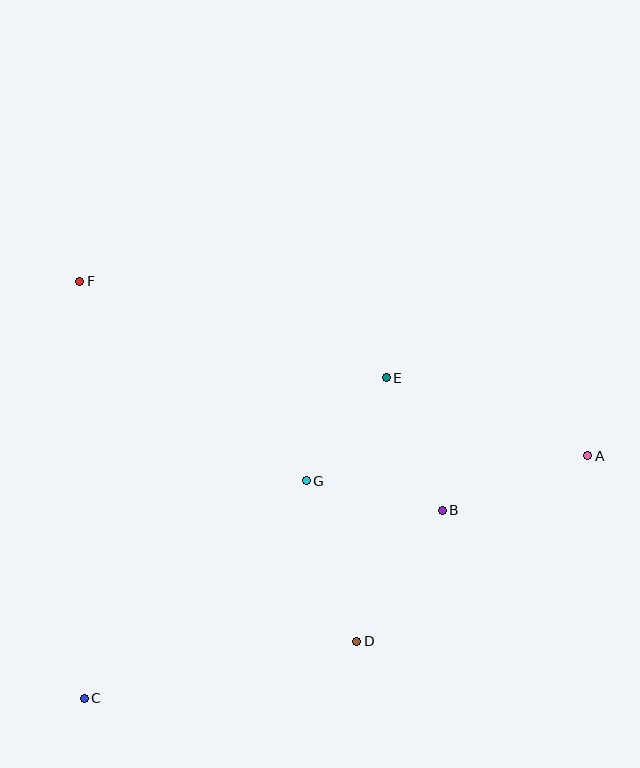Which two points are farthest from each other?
Points A and C are farthest from each other.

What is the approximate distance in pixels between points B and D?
The distance between B and D is approximately 156 pixels.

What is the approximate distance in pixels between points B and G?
The distance between B and G is approximately 139 pixels.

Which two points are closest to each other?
Points E and G are closest to each other.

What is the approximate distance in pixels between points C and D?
The distance between C and D is approximately 279 pixels.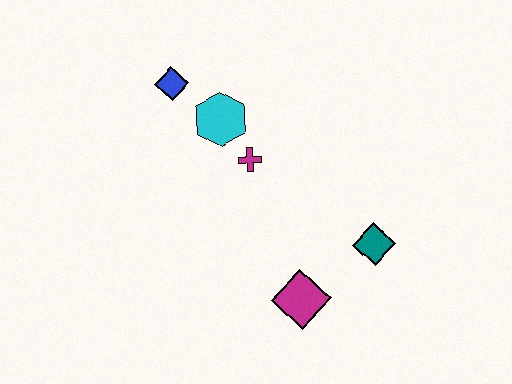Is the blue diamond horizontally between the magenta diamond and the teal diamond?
No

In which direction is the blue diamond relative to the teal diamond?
The blue diamond is to the left of the teal diamond.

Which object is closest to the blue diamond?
The cyan hexagon is closest to the blue diamond.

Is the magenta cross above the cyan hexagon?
No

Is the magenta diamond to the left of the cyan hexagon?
No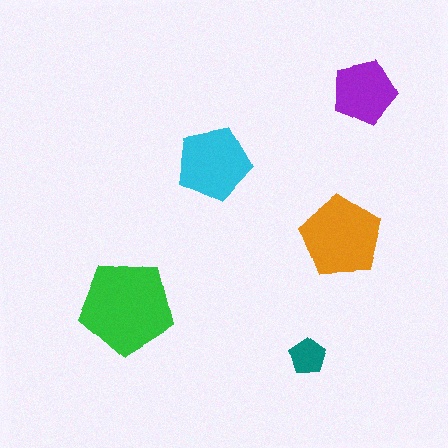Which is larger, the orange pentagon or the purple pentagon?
The orange one.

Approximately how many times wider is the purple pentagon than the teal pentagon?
About 2 times wider.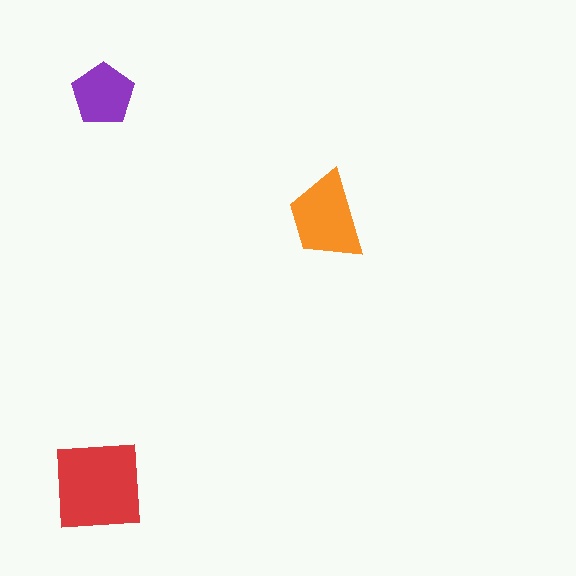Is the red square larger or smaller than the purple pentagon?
Larger.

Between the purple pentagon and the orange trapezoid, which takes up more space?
The orange trapezoid.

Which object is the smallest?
The purple pentagon.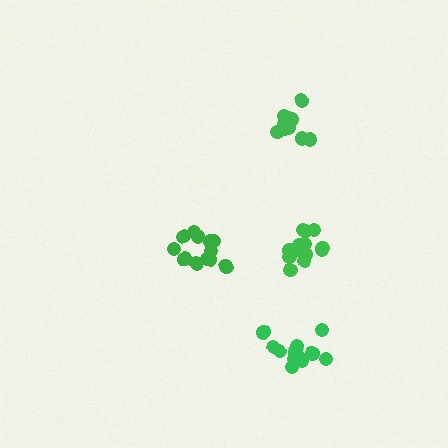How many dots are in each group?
Group 1: 13 dots, Group 2: 12 dots, Group 3: 11 dots, Group 4: 16 dots (52 total).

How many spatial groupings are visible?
There are 4 spatial groupings.